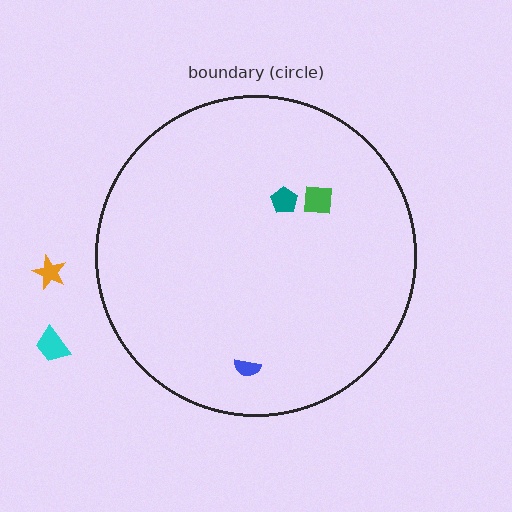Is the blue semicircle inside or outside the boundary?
Inside.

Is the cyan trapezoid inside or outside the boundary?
Outside.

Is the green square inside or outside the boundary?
Inside.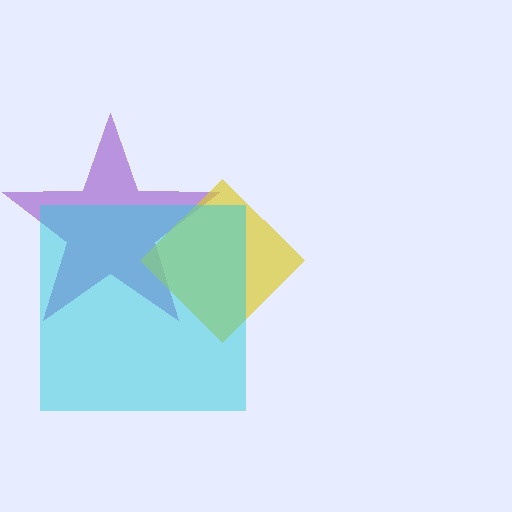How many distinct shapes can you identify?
There are 3 distinct shapes: a purple star, a yellow diamond, a cyan square.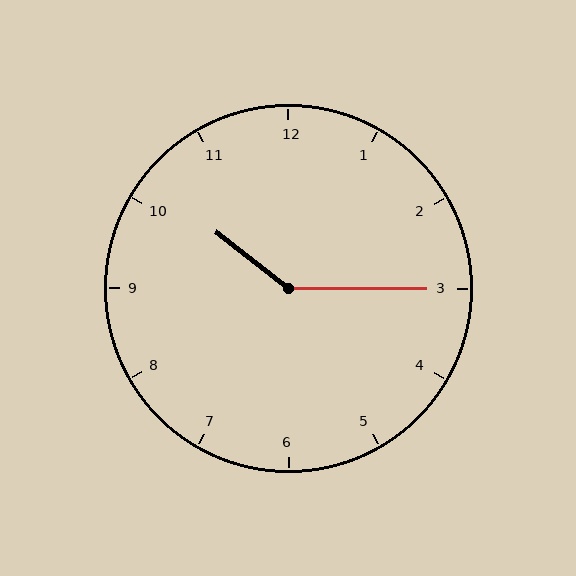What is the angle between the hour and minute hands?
Approximately 142 degrees.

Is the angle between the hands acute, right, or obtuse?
It is obtuse.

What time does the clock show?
10:15.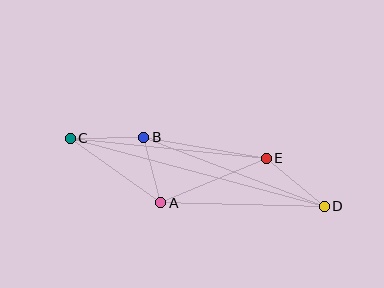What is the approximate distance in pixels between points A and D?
The distance between A and D is approximately 163 pixels.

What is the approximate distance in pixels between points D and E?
The distance between D and E is approximately 75 pixels.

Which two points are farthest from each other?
Points C and D are farthest from each other.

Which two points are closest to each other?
Points A and B are closest to each other.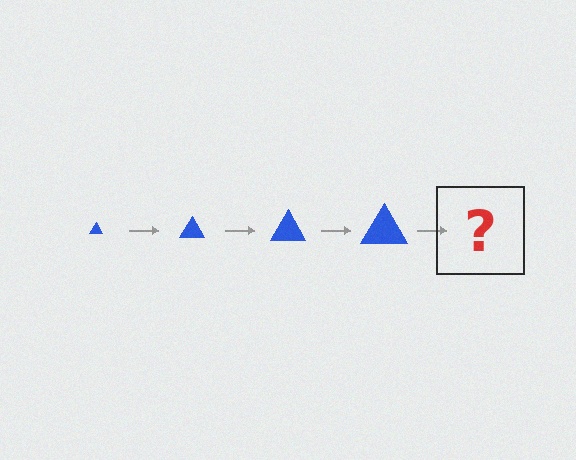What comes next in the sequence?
The next element should be a blue triangle, larger than the previous one.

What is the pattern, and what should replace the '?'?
The pattern is that the triangle gets progressively larger each step. The '?' should be a blue triangle, larger than the previous one.